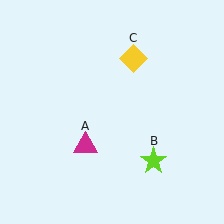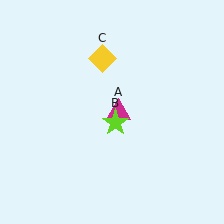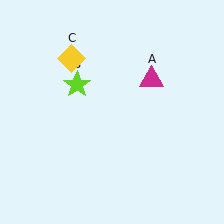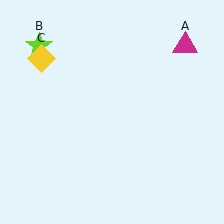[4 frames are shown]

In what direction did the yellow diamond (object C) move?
The yellow diamond (object C) moved left.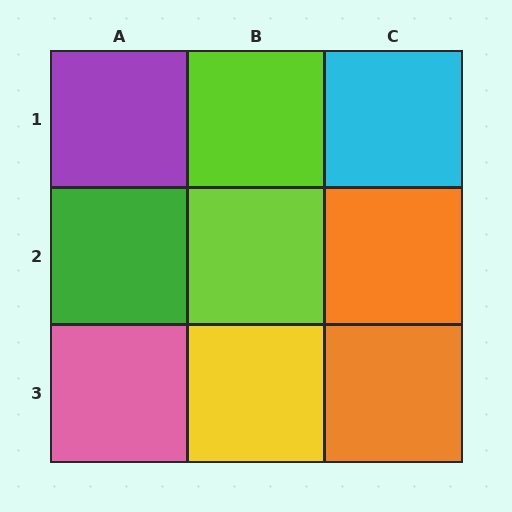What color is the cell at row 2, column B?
Lime.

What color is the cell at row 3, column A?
Pink.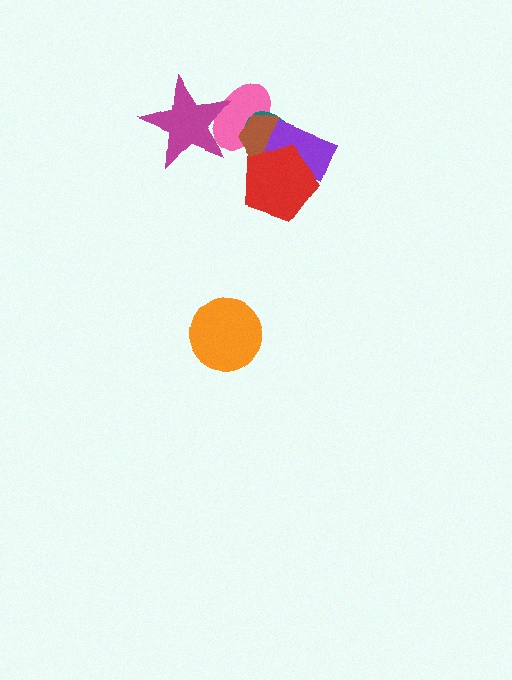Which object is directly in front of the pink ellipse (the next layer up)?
The teal ellipse is directly in front of the pink ellipse.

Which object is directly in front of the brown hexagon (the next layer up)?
The purple rectangle is directly in front of the brown hexagon.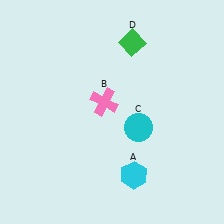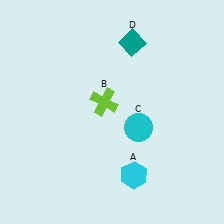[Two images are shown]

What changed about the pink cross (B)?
In Image 1, B is pink. In Image 2, it changed to lime.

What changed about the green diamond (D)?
In Image 1, D is green. In Image 2, it changed to teal.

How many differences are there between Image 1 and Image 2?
There are 2 differences between the two images.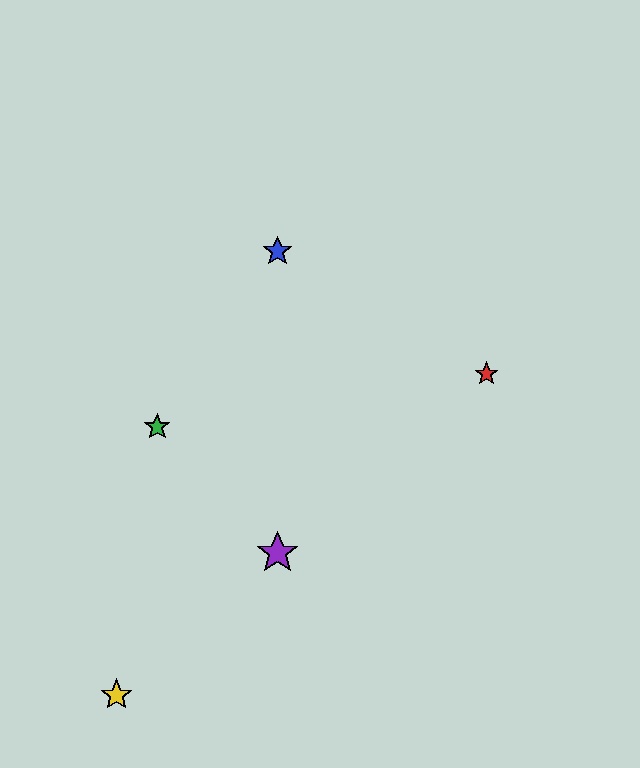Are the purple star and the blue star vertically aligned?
Yes, both are at x≈277.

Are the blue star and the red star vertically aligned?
No, the blue star is at x≈277 and the red star is at x≈487.